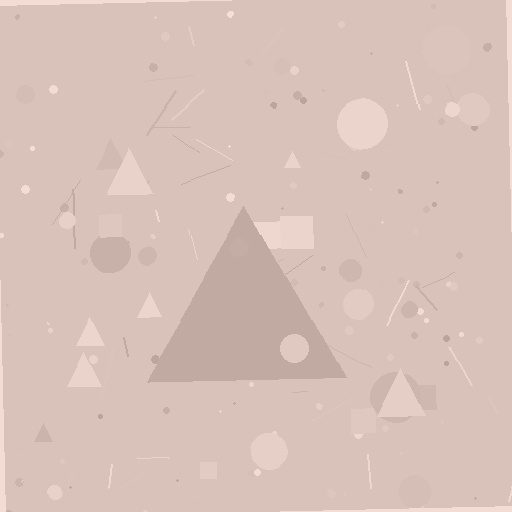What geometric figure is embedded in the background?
A triangle is embedded in the background.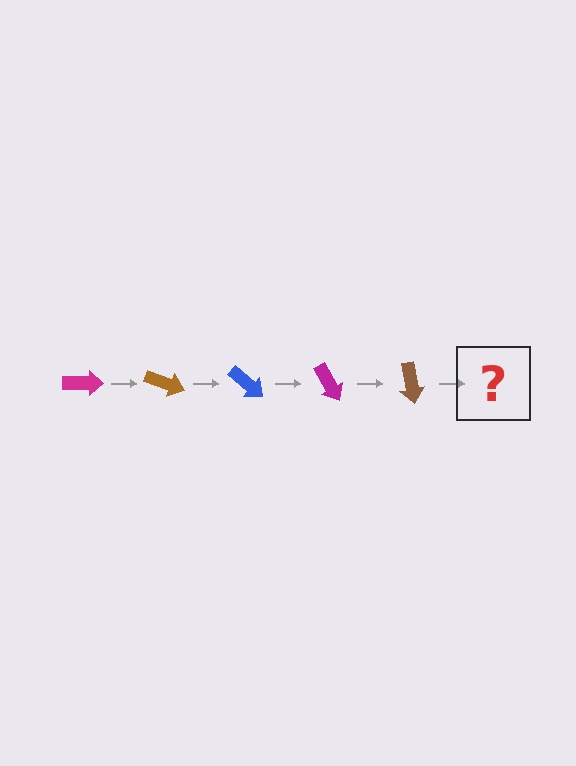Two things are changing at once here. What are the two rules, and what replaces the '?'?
The two rules are that it rotates 20 degrees each step and the color cycles through magenta, brown, and blue. The '?' should be a blue arrow, rotated 100 degrees from the start.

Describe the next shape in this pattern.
It should be a blue arrow, rotated 100 degrees from the start.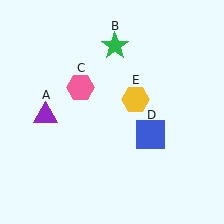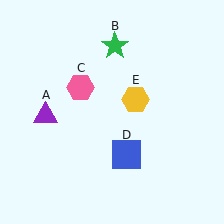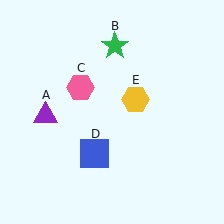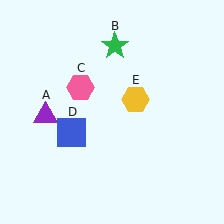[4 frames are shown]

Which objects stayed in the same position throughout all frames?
Purple triangle (object A) and green star (object B) and pink hexagon (object C) and yellow hexagon (object E) remained stationary.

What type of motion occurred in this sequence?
The blue square (object D) rotated clockwise around the center of the scene.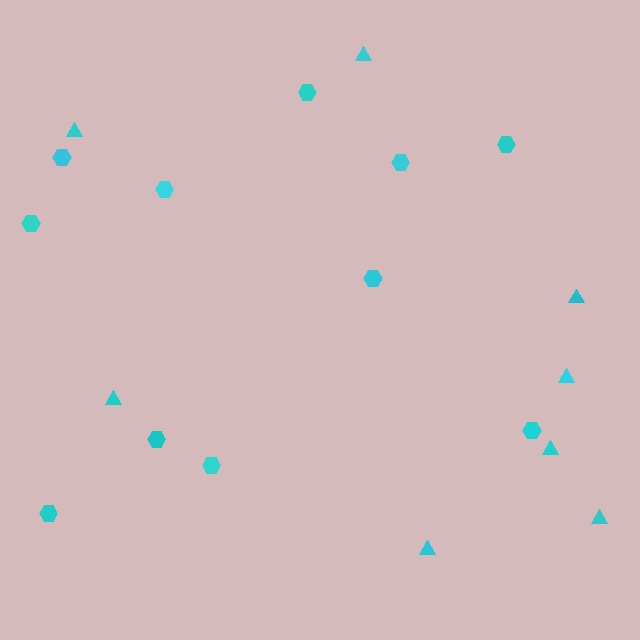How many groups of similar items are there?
There are 2 groups: one group of triangles (8) and one group of hexagons (11).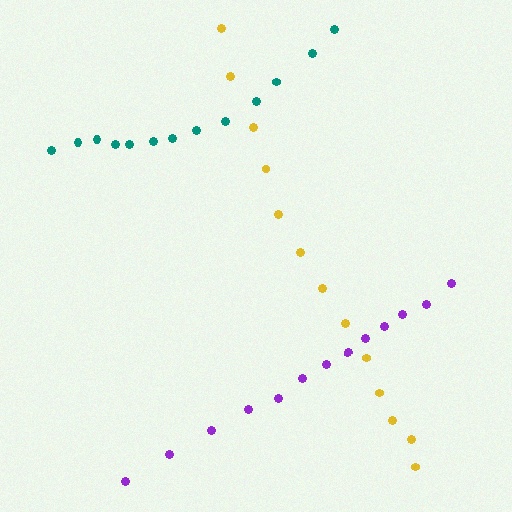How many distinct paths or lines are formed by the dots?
There are 3 distinct paths.